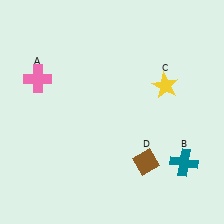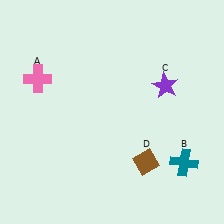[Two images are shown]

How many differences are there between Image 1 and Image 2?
There is 1 difference between the two images.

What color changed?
The star (C) changed from yellow in Image 1 to purple in Image 2.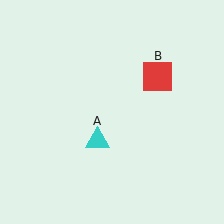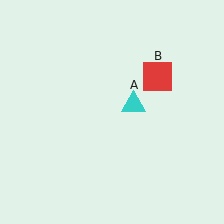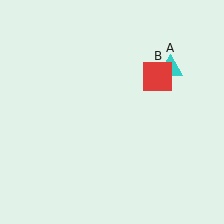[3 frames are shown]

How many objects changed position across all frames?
1 object changed position: cyan triangle (object A).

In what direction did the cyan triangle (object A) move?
The cyan triangle (object A) moved up and to the right.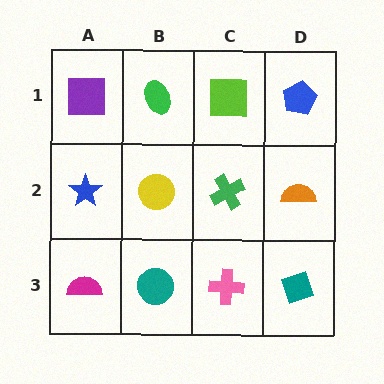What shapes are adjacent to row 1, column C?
A green cross (row 2, column C), a green ellipse (row 1, column B), a blue pentagon (row 1, column D).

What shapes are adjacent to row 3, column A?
A blue star (row 2, column A), a teal circle (row 3, column B).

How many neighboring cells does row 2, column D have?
3.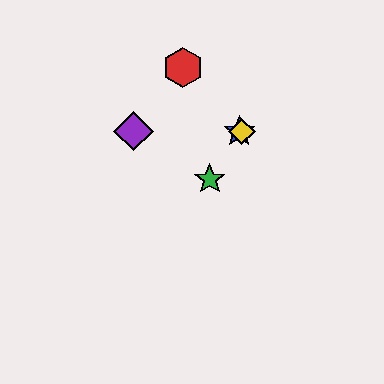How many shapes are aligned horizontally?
3 shapes (the blue star, the yellow diamond, the purple diamond) are aligned horizontally.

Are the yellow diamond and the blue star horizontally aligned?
Yes, both are at y≈131.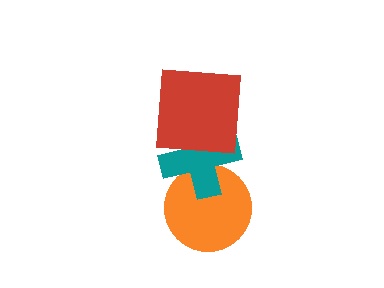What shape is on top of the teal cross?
The red square is on top of the teal cross.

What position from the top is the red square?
The red square is 1st from the top.